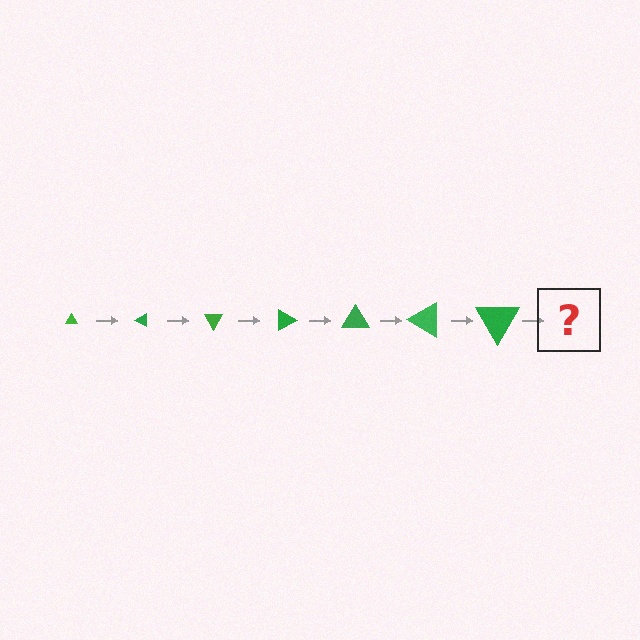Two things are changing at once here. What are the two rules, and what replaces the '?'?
The two rules are that the triangle grows larger each step and it rotates 30 degrees each step. The '?' should be a triangle, larger than the previous one and rotated 210 degrees from the start.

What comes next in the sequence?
The next element should be a triangle, larger than the previous one and rotated 210 degrees from the start.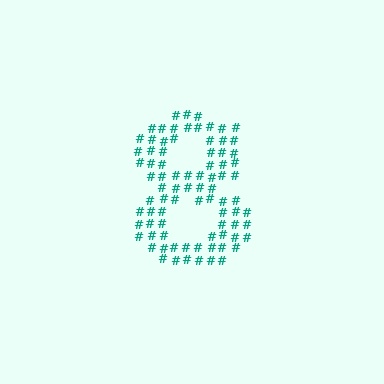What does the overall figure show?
The overall figure shows the digit 8.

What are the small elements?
The small elements are hash symbols.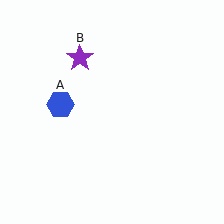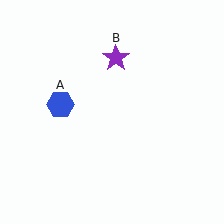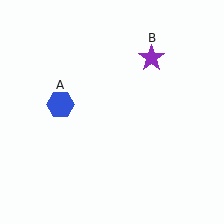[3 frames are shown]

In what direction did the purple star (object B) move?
The purple star (object B) moved right.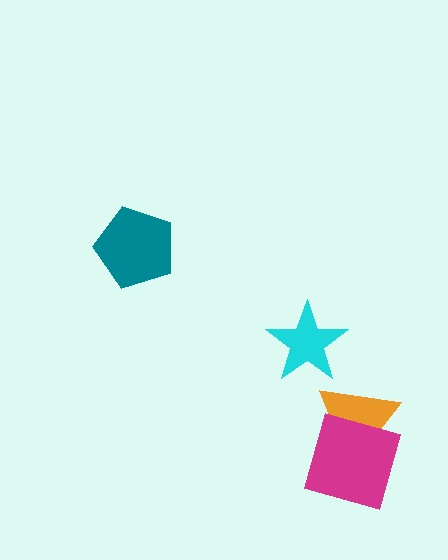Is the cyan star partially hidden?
No, no other shape covers it.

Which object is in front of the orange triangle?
The magenta square is in front of the orange triangle.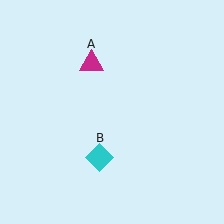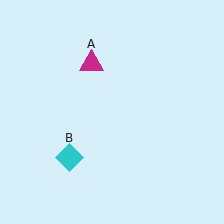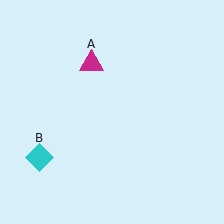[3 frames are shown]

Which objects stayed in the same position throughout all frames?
Magenta triangle (object A) remained stationary.